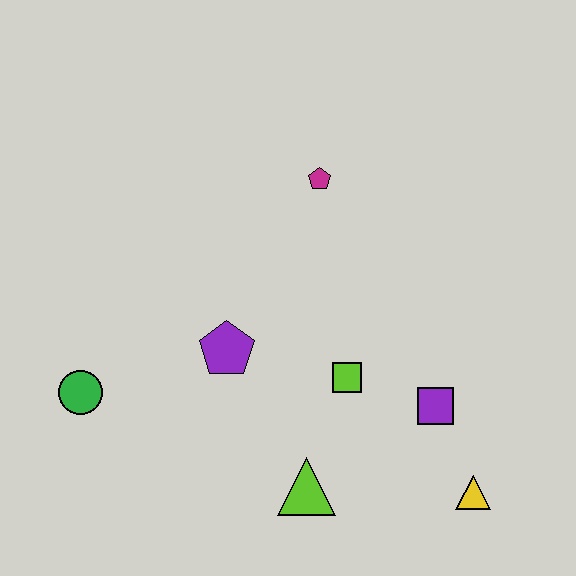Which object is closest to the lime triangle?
The lime square is closest to the lime triangle.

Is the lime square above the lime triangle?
Yes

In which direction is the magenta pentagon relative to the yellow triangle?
The magenta pentagon is above the yellow triangle.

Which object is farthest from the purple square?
The green circle is farthest from the purple square.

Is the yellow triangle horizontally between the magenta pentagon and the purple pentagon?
No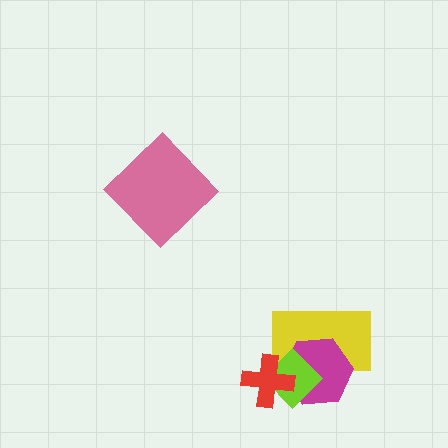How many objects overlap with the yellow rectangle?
3 objects overlap with the yellow rectangle.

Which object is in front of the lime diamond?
The red cross is in front of the lime diamond.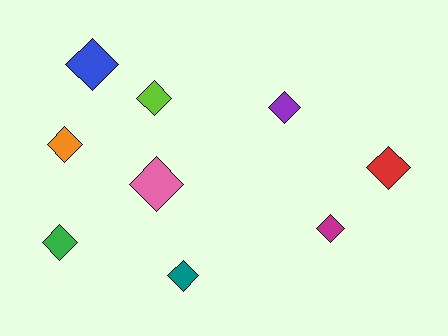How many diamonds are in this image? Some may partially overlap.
There are 9 diamonds.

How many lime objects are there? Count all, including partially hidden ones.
There is 1 lime object.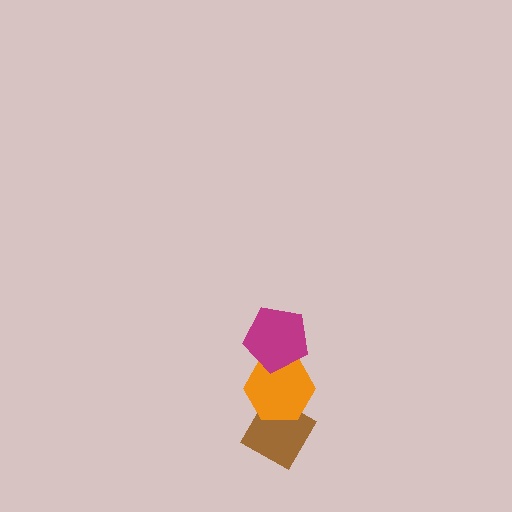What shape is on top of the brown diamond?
The orange hexagon is on top of the brown diamond.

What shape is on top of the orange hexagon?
The magenta pentagon is on top of the orange hexagon.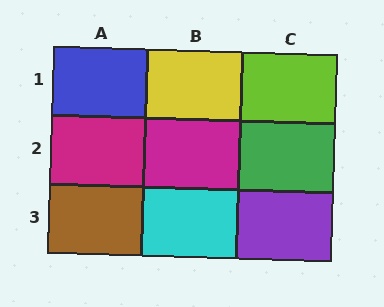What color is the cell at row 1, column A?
Blue.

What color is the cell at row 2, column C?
Green.